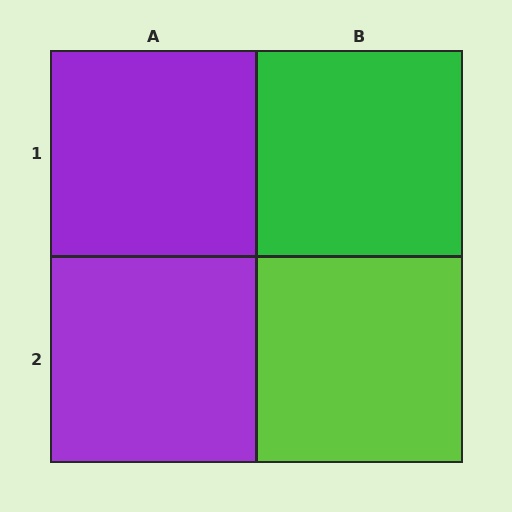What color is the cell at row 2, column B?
Lime.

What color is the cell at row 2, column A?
Purple.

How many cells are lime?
1 cell is lime.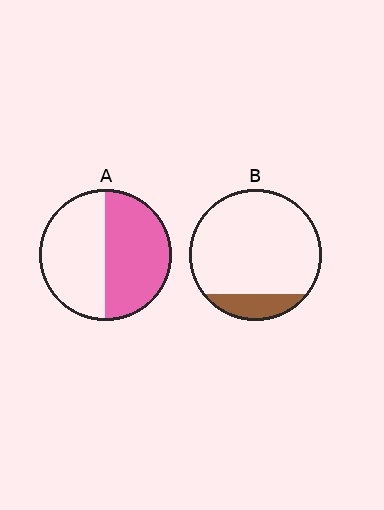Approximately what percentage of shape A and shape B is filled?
A is approximately 50% and B is approximately 15%.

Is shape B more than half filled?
No.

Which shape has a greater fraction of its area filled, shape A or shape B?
Shape A.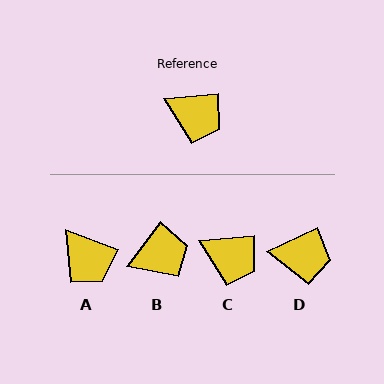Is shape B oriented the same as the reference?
No, it is off by about 47 degrees.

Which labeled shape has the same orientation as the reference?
C.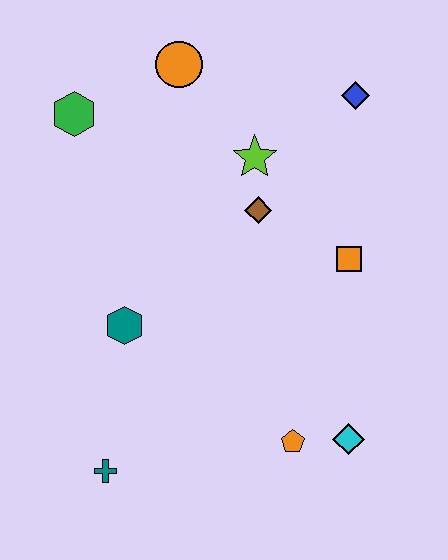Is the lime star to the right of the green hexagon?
Yes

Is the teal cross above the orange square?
No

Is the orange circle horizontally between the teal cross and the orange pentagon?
Yes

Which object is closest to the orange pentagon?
The cyan diamond is closest to the orange pentagon.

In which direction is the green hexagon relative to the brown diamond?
The green hexagon is to the left of the brown diamond.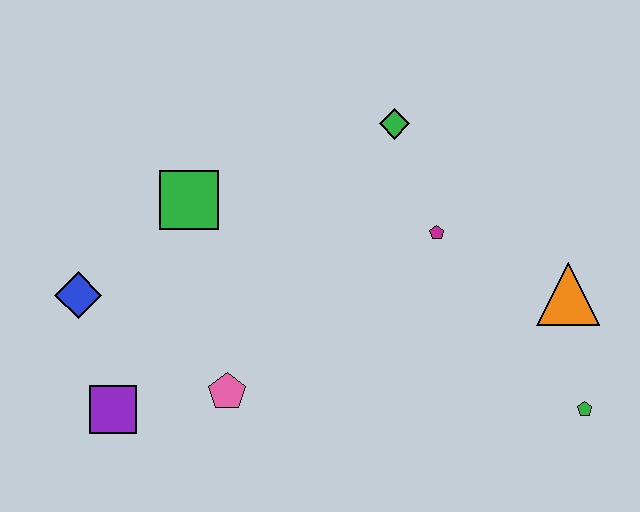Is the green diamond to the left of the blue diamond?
No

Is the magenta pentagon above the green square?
No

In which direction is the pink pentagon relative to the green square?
The pink pentagon is below the green square.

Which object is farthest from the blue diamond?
The green pentagon is farthest from the blue diamond.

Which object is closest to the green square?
The blue diamond is closest to the green square.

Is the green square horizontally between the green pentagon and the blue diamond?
Yes